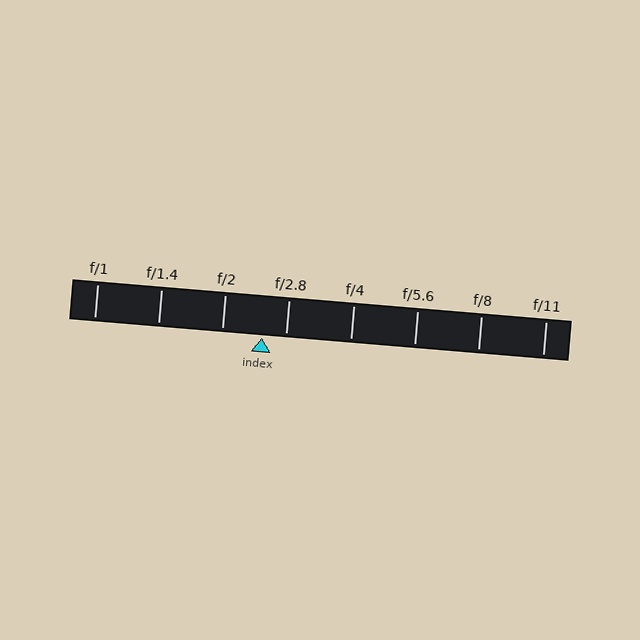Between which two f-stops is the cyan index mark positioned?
The index mark is between f/2 and f/2.8.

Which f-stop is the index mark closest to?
The index mark is closest to f/2.8.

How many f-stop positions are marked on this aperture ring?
There are 8 f-stop positions marked.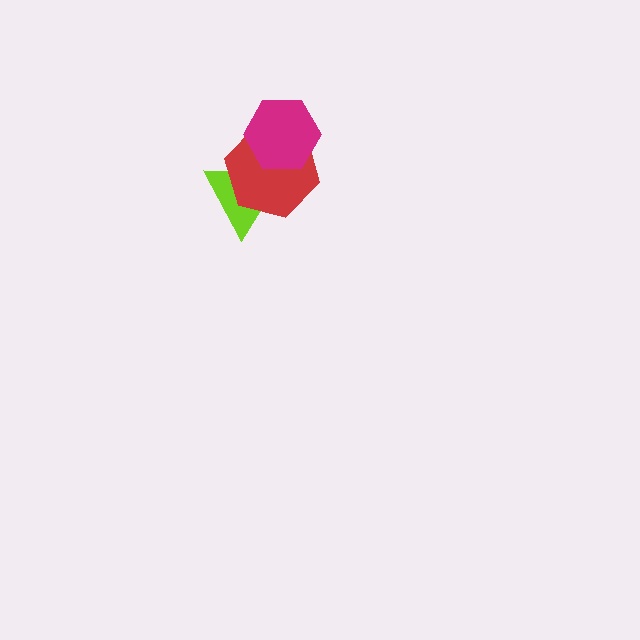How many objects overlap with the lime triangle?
2 objects overlap with the lime triangle.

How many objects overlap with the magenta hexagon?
2 objects overlap with the magenta hexagon.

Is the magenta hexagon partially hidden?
No, no other shape covers it.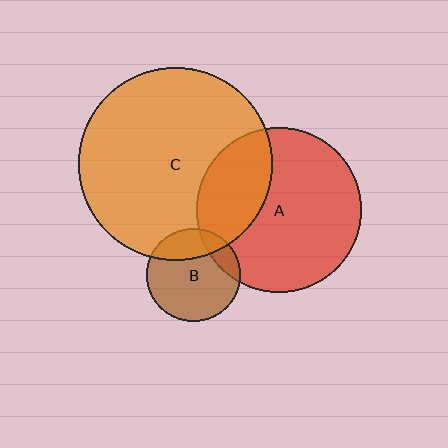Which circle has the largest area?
Circle C (orange).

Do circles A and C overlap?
Yes.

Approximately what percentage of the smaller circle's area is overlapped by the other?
Approximately 30%.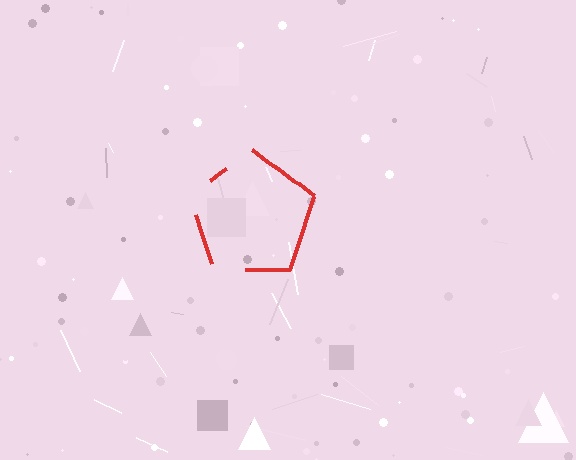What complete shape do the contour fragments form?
The contour fragments form a pentagon.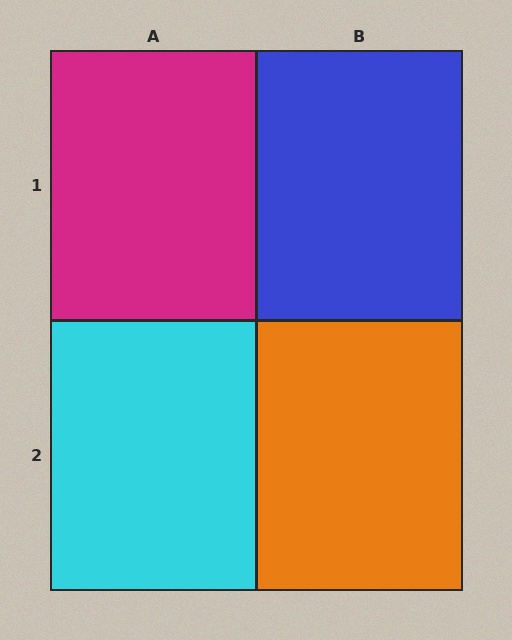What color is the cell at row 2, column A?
Cyan.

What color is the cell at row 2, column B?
Orange.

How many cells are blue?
1 cell is blue.